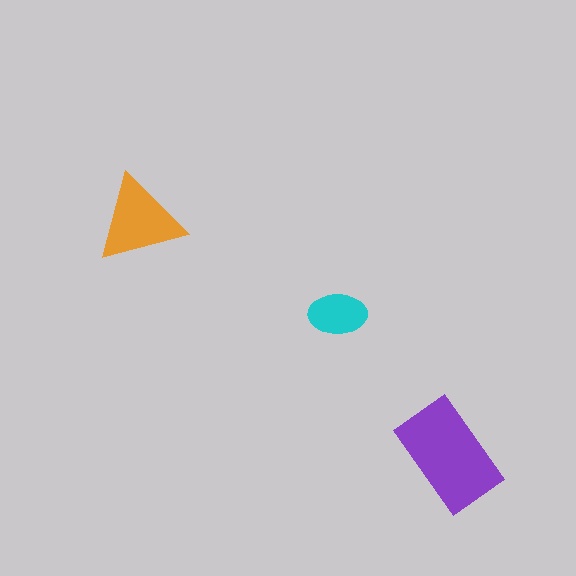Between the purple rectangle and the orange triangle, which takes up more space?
The purple rectangle.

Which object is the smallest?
The cyan ellipse.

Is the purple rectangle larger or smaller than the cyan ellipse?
Larger.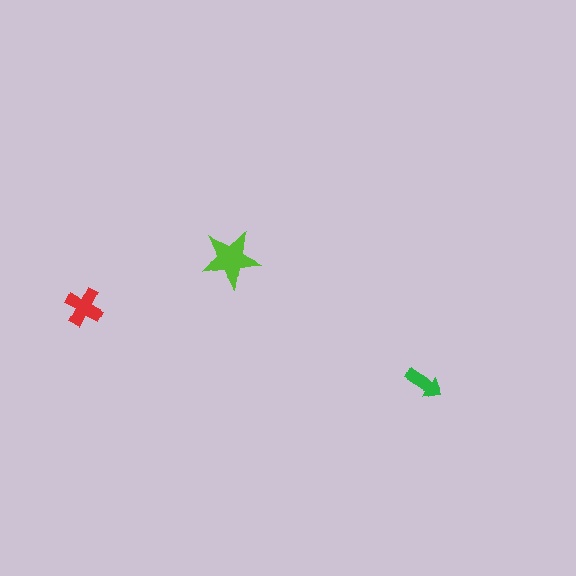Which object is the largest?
The lime star.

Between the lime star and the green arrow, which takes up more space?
The lime star.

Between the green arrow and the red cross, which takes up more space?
The red cross.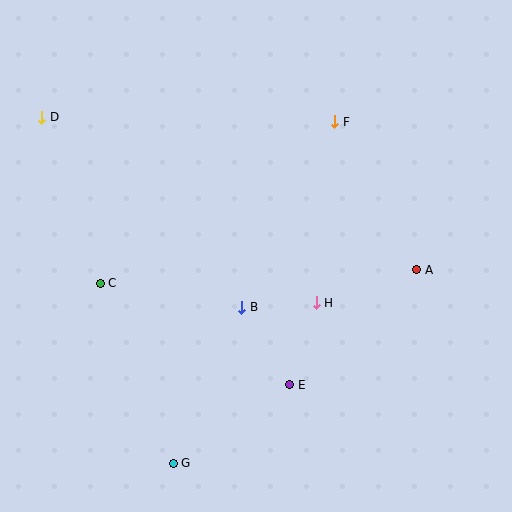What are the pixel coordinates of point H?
Point H is at (316, 303).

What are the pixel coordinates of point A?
Point A is at (417, 270).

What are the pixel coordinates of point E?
Point E is at (290, 385).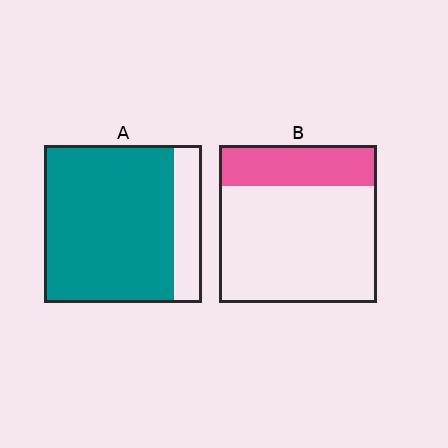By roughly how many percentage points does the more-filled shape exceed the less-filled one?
By roughly 55 percentage points (A over B).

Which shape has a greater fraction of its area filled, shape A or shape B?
Shape A.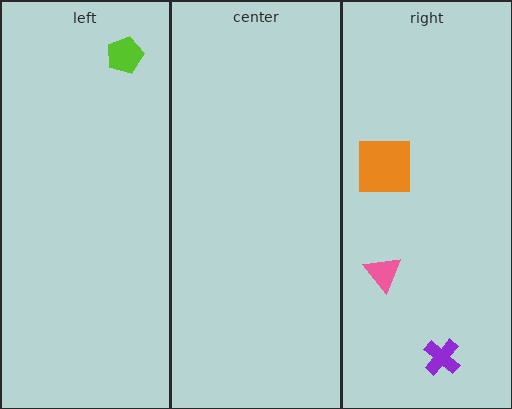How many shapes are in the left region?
1.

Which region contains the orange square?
The right region.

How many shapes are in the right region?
3.